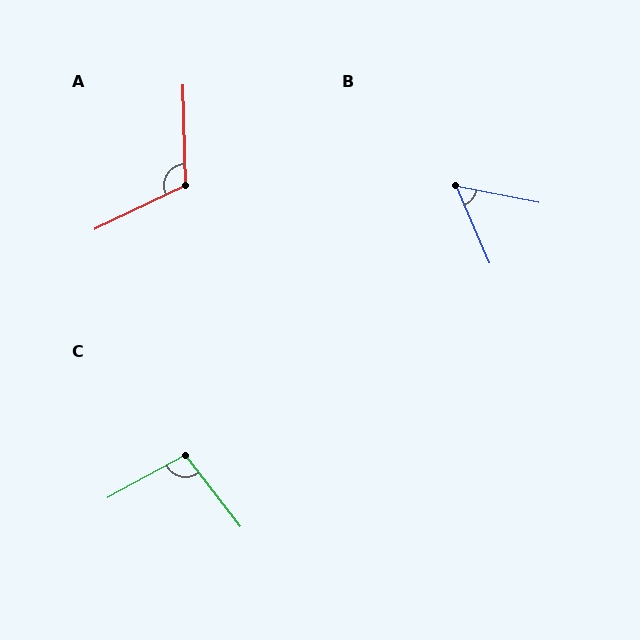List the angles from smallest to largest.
B (56°), C (99°), A (114°).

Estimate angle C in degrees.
Approximately 99 degrees.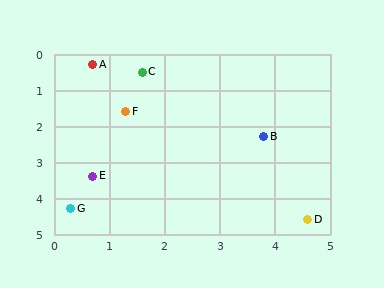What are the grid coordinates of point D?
Point D is at approximately (4.6, 4.6).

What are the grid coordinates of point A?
Point A is at approximately (0.7, 0.3).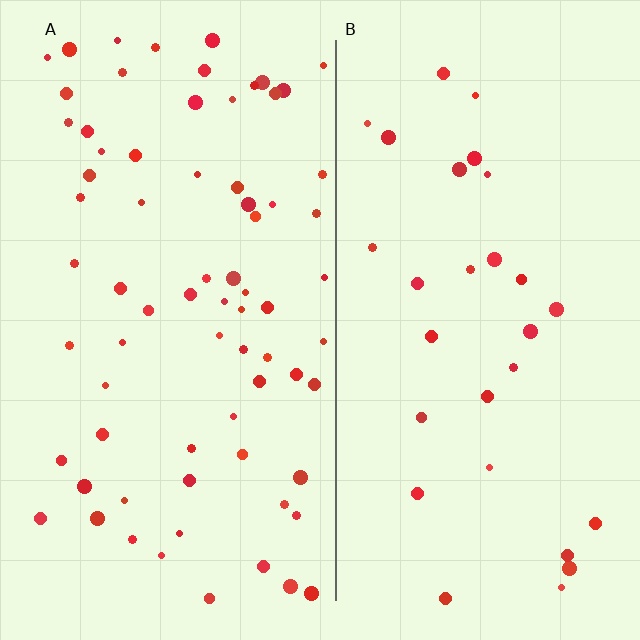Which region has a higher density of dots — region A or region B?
A (the left).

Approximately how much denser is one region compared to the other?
Approximately 2.5× — region A over region B.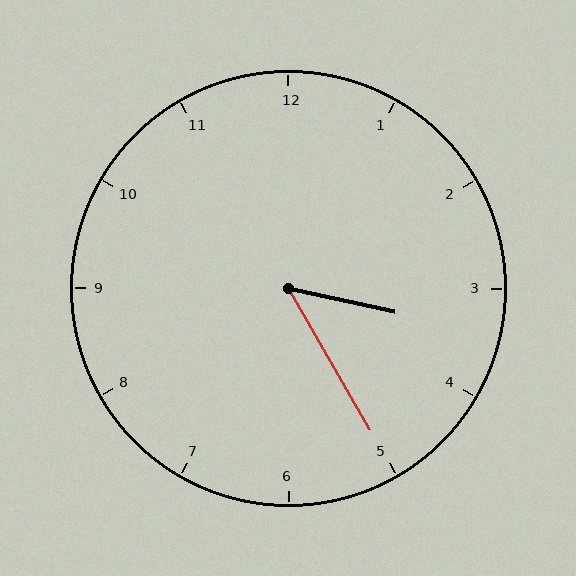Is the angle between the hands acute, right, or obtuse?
It is acute.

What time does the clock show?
3:25.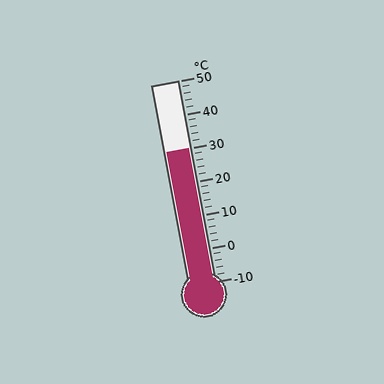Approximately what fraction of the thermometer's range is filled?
The thermometer is filled to approximately 65% of its range.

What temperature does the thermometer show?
The thermometer shows approximately 30°C.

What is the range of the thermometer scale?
The thermometer scale ranges from -10°C to 50°C.